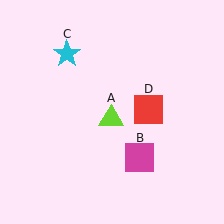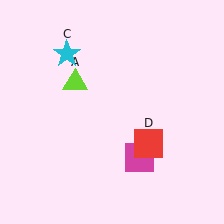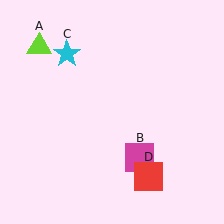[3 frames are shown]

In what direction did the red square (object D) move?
The red square (object D) moved down.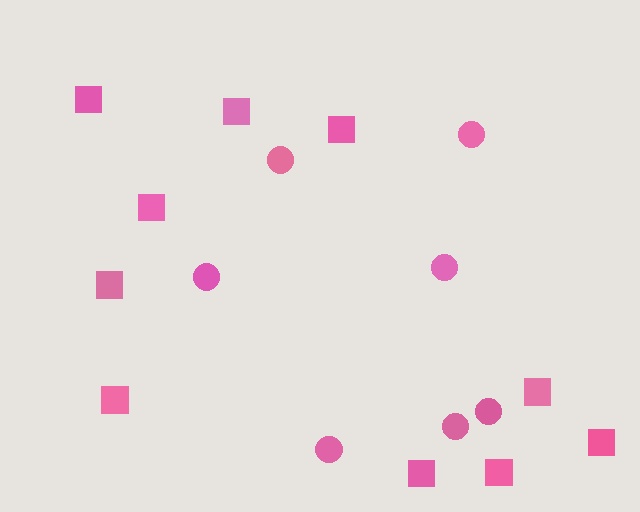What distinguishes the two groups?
There are 2 groups: one group of circles (7) and one group of squares (10).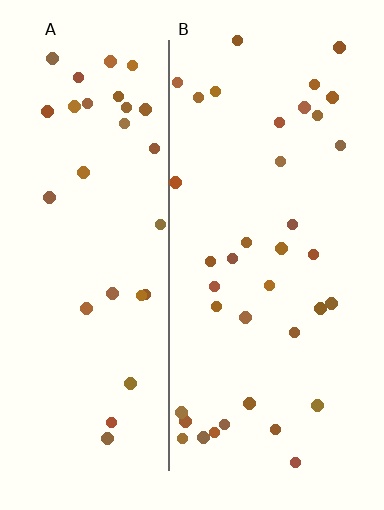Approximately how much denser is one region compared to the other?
Approximately 1.2× — region B over region A.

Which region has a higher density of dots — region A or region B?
B (the right).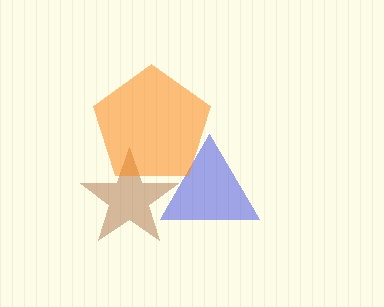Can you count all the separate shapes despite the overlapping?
Yes, there are 3 separate shapes.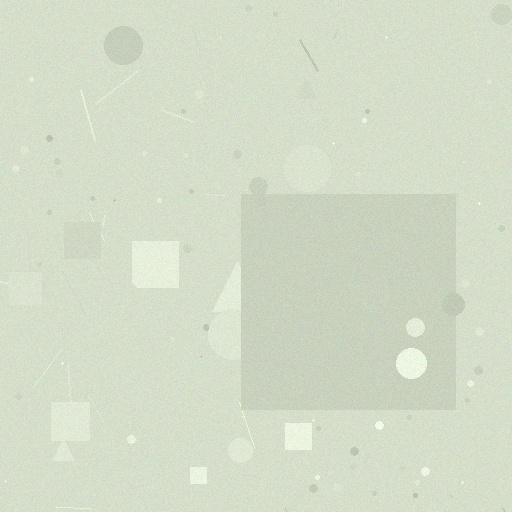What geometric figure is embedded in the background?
A square is embedded in the background.